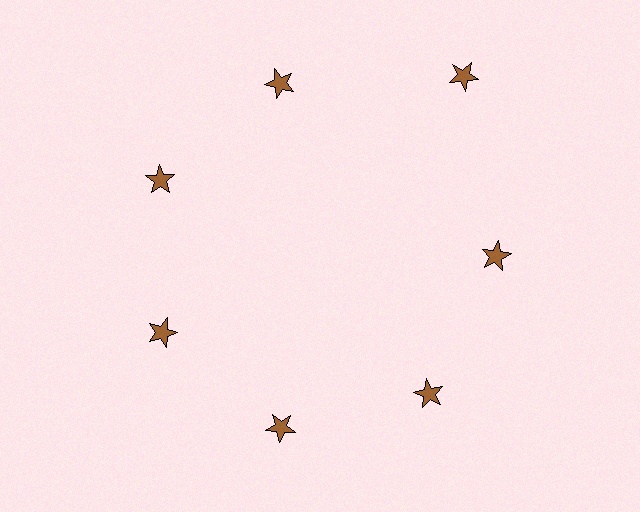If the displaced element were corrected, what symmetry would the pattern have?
It would have 7-fold rotational symmetry — the pattern would map onto itself every 51 degrees.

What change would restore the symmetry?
The symmetry would be restored by moving it inward, back onto the ring so that all 7 stars sit at equal angles and equal distance from the center.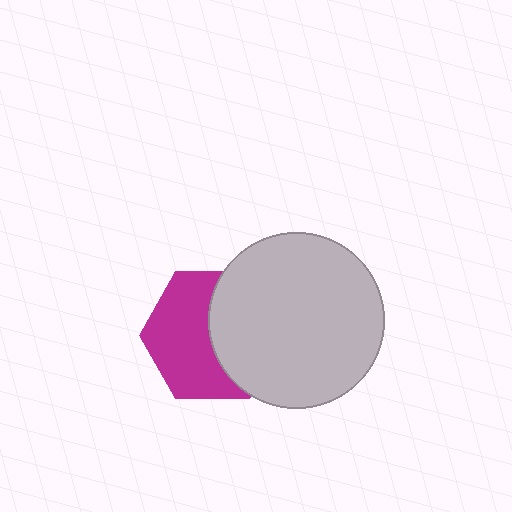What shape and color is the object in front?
The object in front is a light gray circle.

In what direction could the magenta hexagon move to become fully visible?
The magenta hexagon could move left. That would shift it out from behind the light gray circle entirely.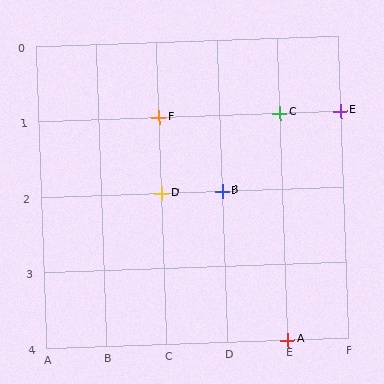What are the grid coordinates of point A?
Point A is at grid coordinates (E, 4).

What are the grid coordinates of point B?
Point B is at grid coordinates (D, 2).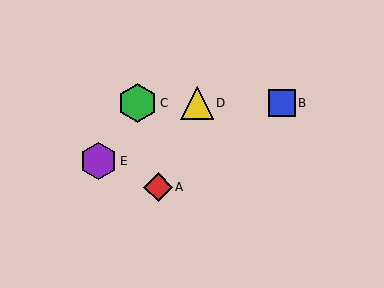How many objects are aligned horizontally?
3 objects (B, C, D) are aligned horizontally.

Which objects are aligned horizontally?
Objects B, C, D are aligned horizontally.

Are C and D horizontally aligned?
Yes, both are at y≈103.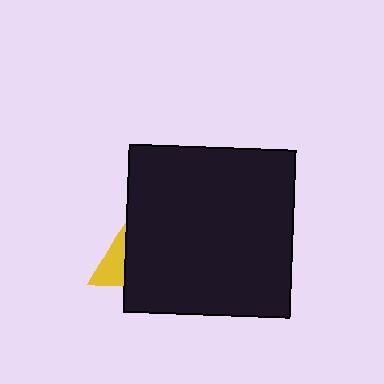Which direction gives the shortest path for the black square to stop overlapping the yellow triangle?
Moving right gives the shortest separation.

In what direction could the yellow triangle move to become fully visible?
The yellow triangle could move left. That would shift it out from behind the black square entirely.